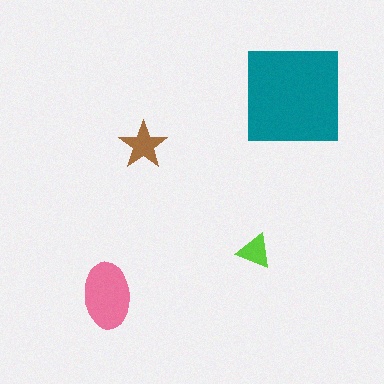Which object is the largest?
The teal square.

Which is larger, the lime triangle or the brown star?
The brown star.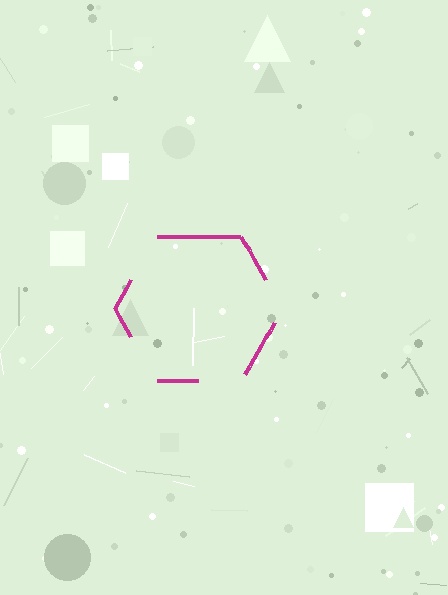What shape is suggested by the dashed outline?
The dashed outline suggests a hexagon.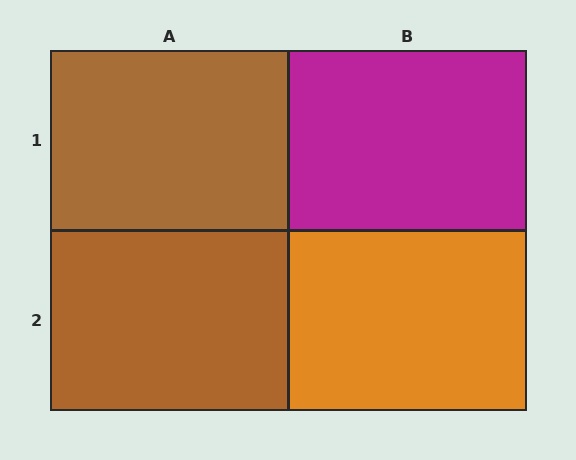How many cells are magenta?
1 cell is magenta.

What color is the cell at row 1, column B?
Magenta.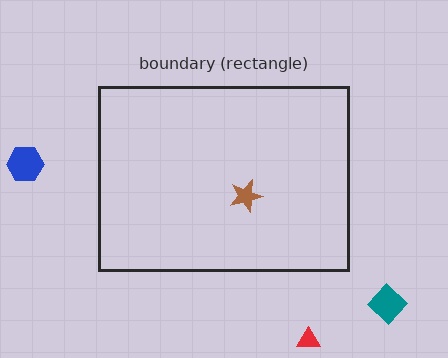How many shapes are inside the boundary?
1 inside, 3 outside.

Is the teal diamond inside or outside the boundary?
Outside.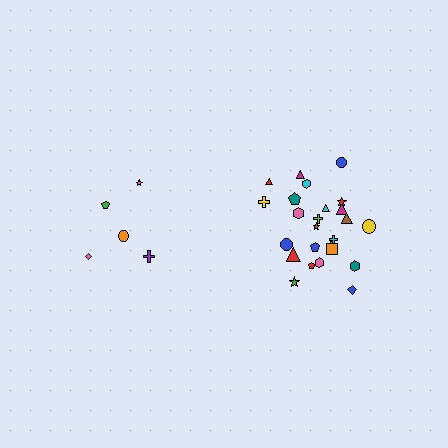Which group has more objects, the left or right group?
The right group.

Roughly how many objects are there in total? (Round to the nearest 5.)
Roughly 30 objects in total.